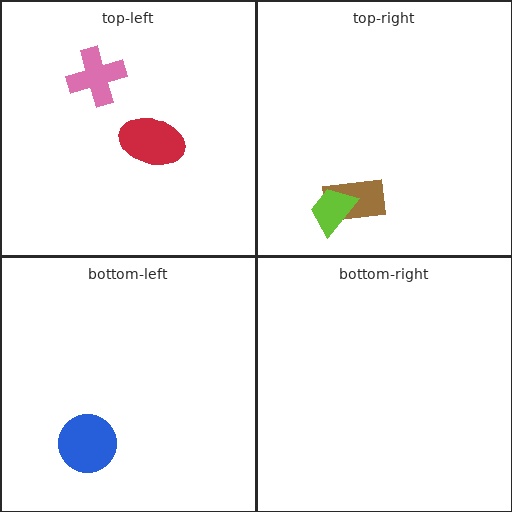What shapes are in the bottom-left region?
The blue circle.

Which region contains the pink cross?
The top-left region.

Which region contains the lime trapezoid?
The top-right region.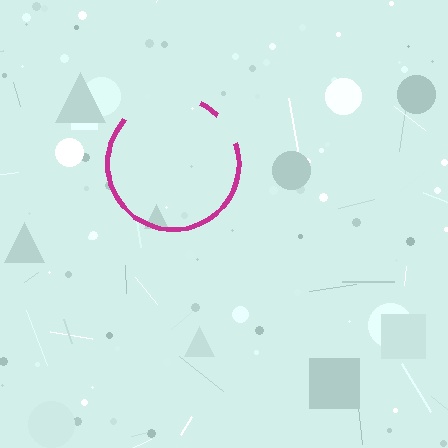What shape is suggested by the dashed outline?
The dashed outline suggests a circle.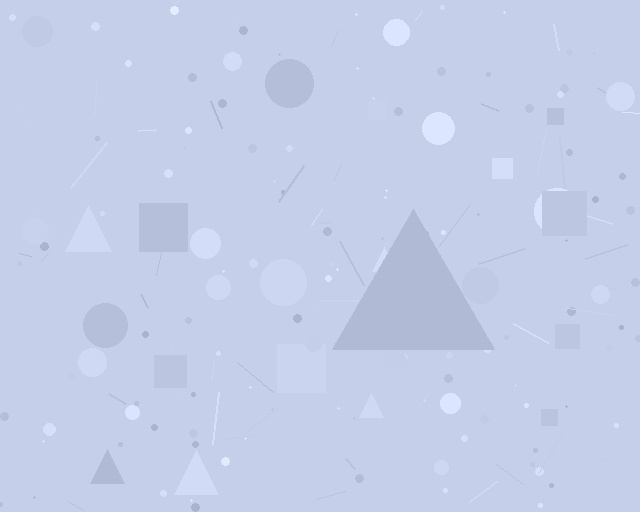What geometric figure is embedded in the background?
A triangle is embedded in the background.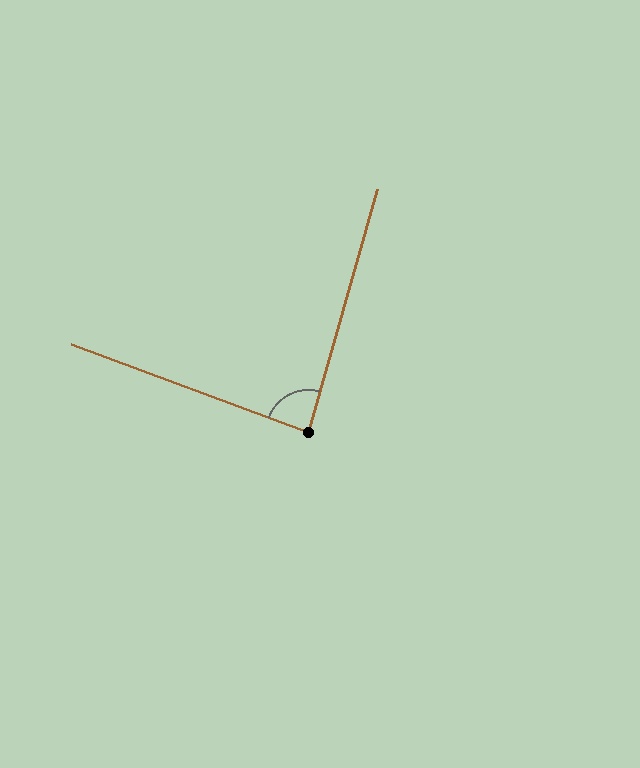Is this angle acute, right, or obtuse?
It is approximately a right angle.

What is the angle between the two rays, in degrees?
Approximately 85 degrees.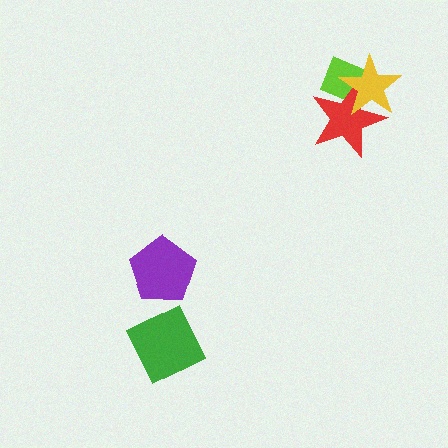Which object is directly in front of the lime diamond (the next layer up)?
The red star is directly in front of the lime diamond.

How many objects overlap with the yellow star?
2 objects overlap with the yellow star.